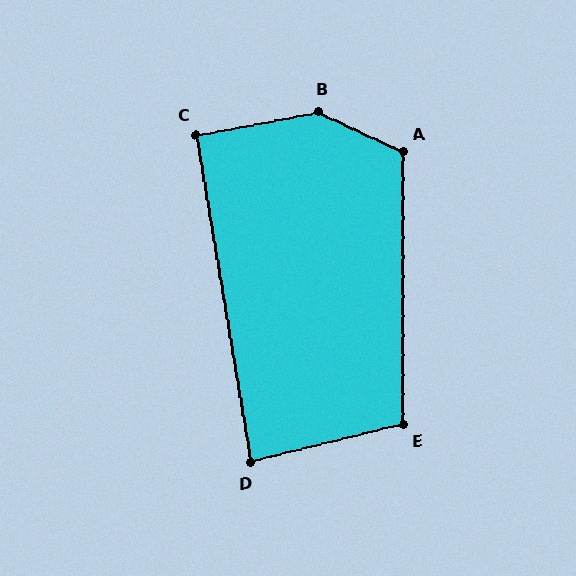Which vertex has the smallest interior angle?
D, at approximately 86 degrees.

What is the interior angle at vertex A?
Approximately 115 degrees (obtuse).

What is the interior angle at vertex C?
Approximately 91 degrees (approximately right).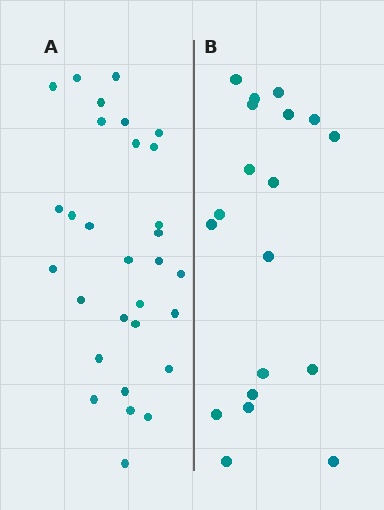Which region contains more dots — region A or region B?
Region A (the left region) has more dots.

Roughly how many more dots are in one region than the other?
Region A has roughly 12 or so more dots than region B.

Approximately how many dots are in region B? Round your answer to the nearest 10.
About 20 dots. (The exact count is 19, which rounds to 20.)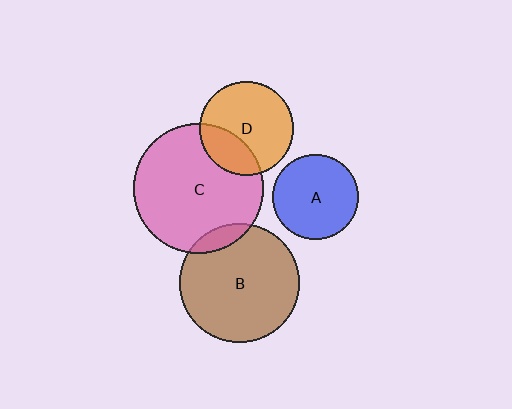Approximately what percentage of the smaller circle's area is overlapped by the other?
Approximately 30%.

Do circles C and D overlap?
Yes.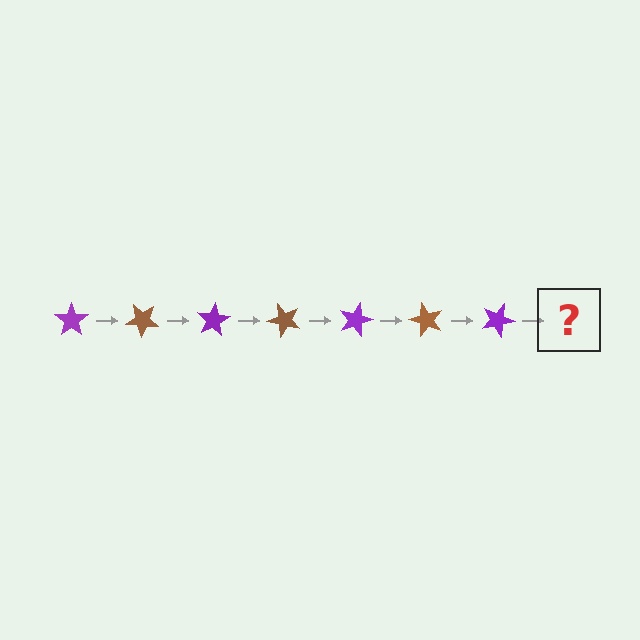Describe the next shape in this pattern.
It should be a brown star, rotated 280 degrees from the start.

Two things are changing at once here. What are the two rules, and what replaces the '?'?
The two rules are that it rotates 40 degrees each step and the color cycles through purple and brown. The '?' should be a brown star, rotated 280 degrees from the start.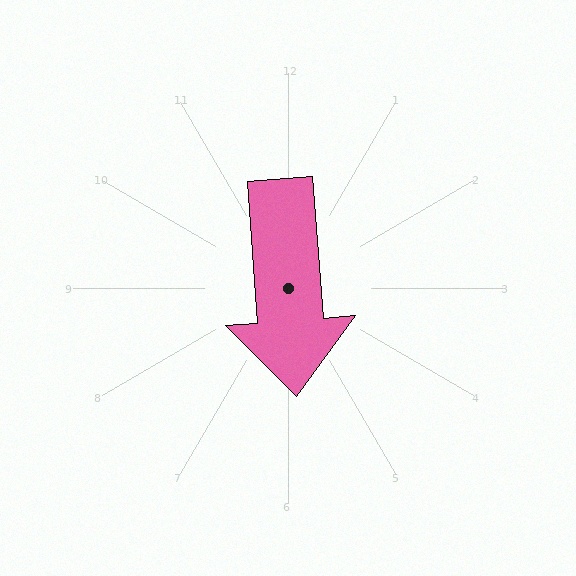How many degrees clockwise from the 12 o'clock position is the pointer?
Approximately 176 degrees.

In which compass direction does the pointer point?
South.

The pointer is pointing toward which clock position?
Roughly 6 o'clock.